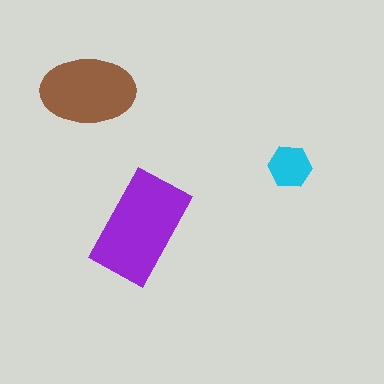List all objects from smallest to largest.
The cyan hexagon, the brown ellipse, the purple rectangle.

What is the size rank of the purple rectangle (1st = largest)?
1st.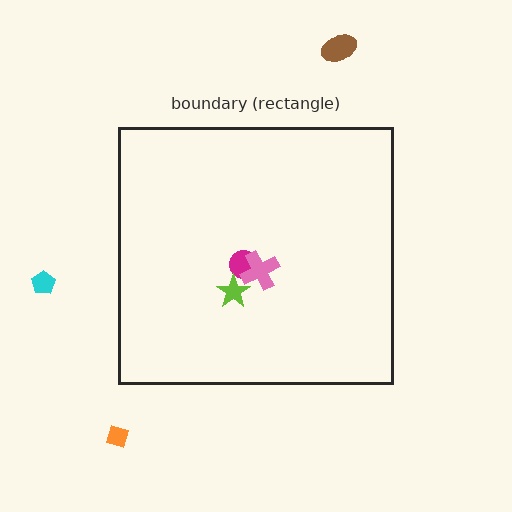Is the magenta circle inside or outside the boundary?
Inside.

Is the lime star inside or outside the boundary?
Inside.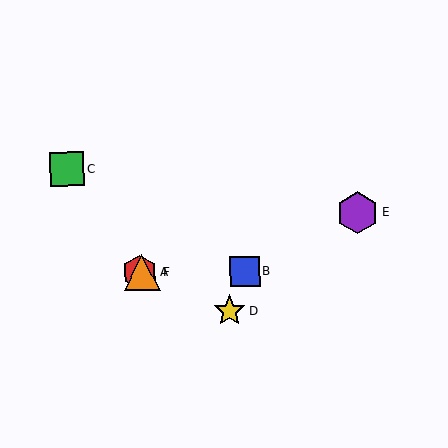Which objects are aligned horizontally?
Objects A, B, F are aligned horizontally.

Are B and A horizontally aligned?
Yes, both are at y≈271.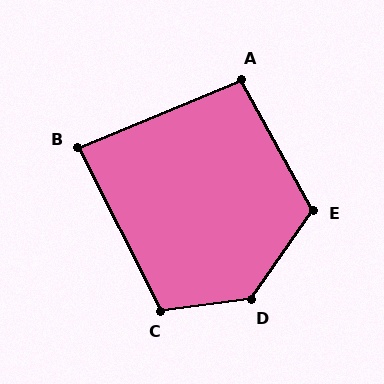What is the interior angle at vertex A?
Approximately 96 degrees (obtuse).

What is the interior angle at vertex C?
Approximately 110 degrees (obtuse).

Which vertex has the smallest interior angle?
B, at approximately 86 degrees.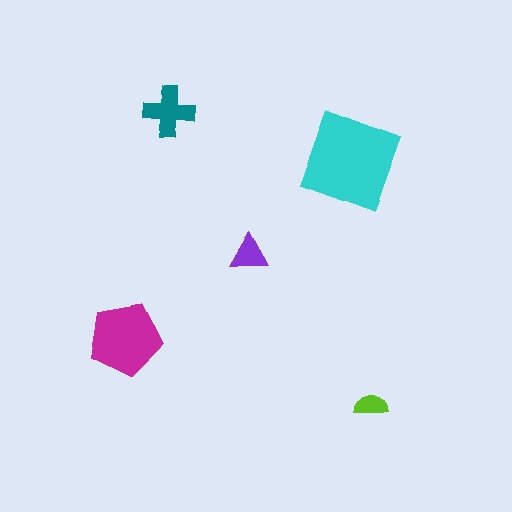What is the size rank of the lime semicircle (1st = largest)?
5th.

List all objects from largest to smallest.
The cyan square, the magenta pentagon, the teal cross, the purple triangle, the lime semicircle.